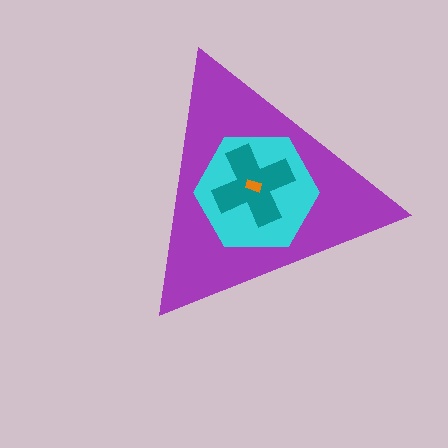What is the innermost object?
The orange rectangle.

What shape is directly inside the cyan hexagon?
The teal cross.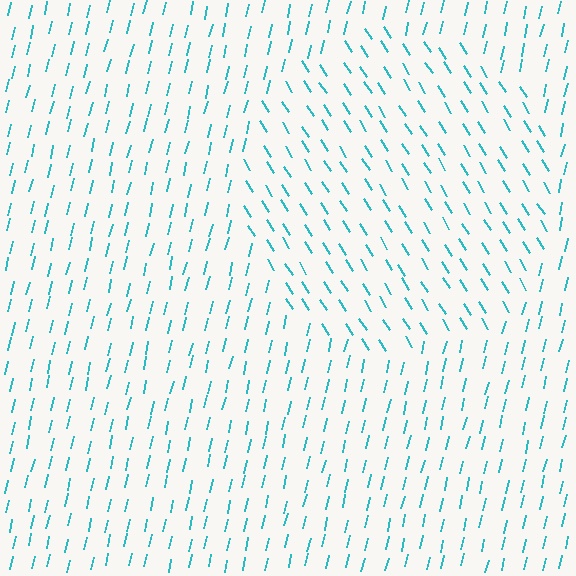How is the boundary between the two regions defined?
The boundary is defined purely by a change in line orientation (approximately 45 degrees difference). All lines are the same color and thickness.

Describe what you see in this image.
The image is filled with small cyan line segments. A circle region in the image has lines oriented differently from the surrounding lines, creating a visible texture boundary.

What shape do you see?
I see a circle.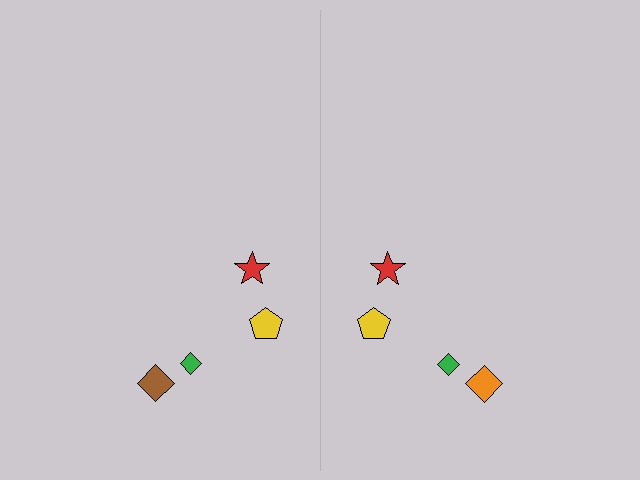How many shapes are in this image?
There are 8 shapes in this image.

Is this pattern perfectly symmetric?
No, the pattern is not perfectly symmetric. The orange diamond on the right side breaks the symmetry — its mirror counterpart is brown.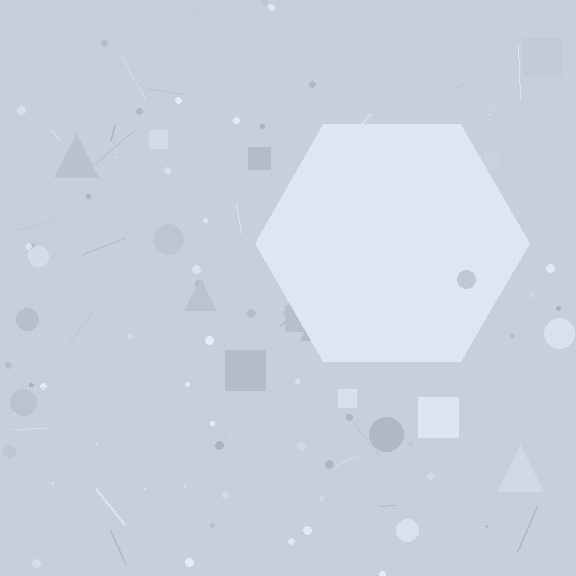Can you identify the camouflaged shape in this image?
The camouflaged shape is a hexagon.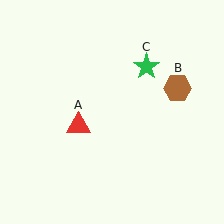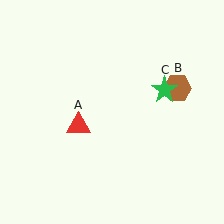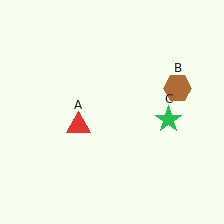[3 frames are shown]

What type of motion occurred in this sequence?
The green star (object C) rotated clockwise around the center of the scene.